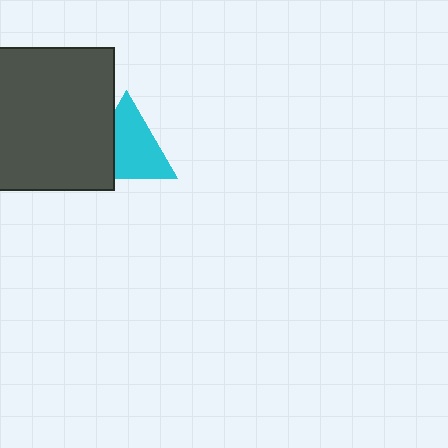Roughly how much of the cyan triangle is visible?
Most of it is visible (roughly 70%).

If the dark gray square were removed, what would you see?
You would see the complete cyan triangle.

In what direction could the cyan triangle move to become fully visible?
The cyan triangle could move right. That would shift it out from behind the dark gray square entirely.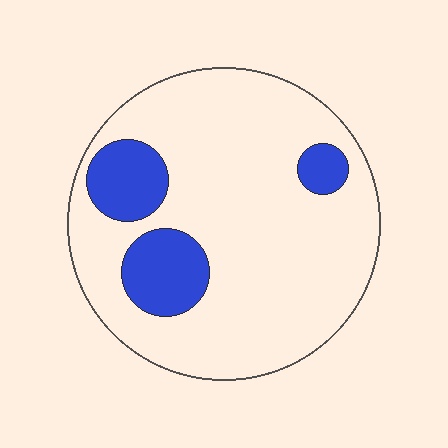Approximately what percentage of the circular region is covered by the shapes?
Approximately 20%.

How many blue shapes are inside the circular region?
3.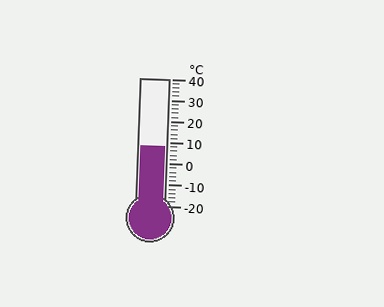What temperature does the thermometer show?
The thermometer shows approximately 8°C.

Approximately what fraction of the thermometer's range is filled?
The thermometer is filled to approximately 45% of its range.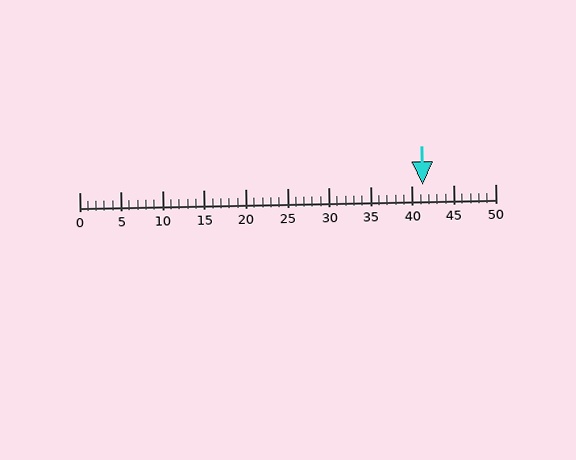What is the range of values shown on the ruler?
The ruler shows values from 0 to 50.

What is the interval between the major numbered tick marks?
The major tick marks are spaced 5 units apart.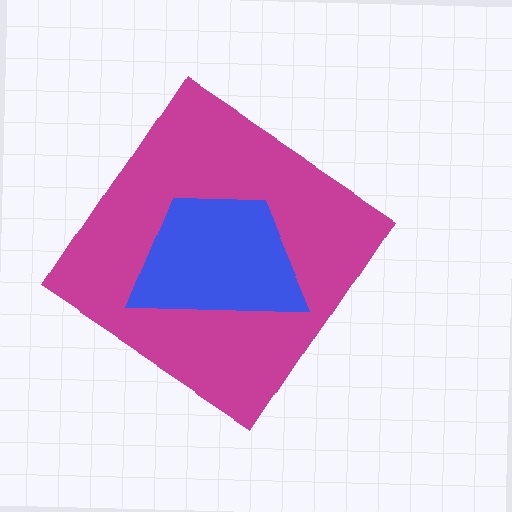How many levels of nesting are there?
2.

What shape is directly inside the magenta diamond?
The blue trapezoid.